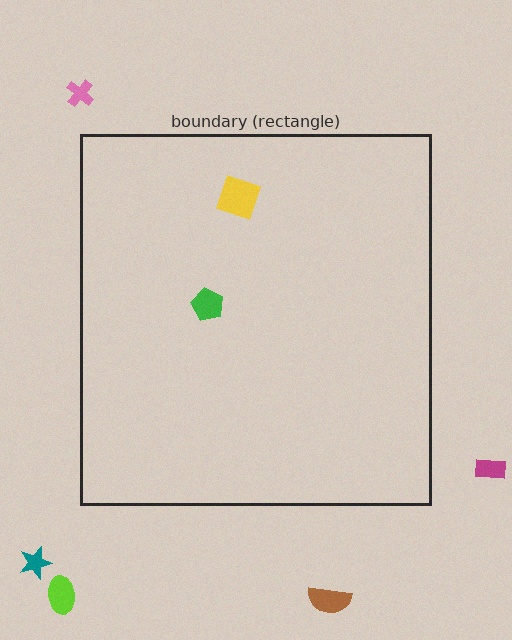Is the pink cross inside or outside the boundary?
Outside.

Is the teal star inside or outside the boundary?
Outside.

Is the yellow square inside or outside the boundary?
Inside.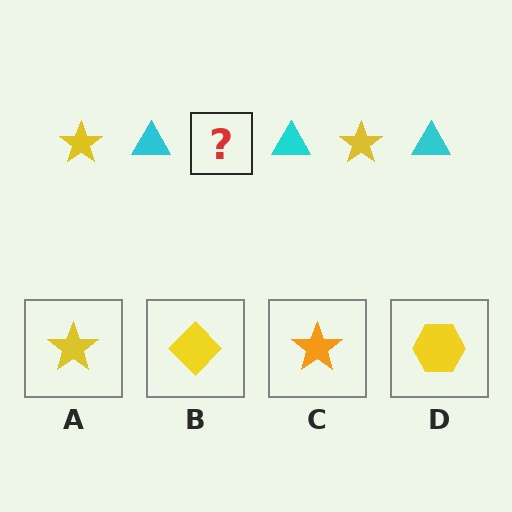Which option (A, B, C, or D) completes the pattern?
A.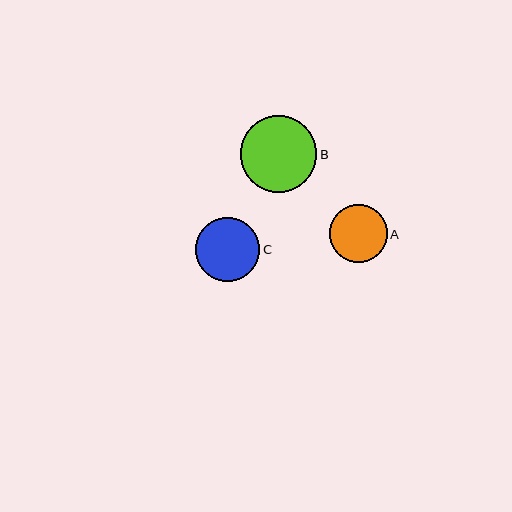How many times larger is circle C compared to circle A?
Circle C is approximately 1.1 times the size of circle A.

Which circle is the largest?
Circle B is the largest with a size of approximately 76 pixels.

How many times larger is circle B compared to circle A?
Circle B is approximately 1.3 times the size of circle A.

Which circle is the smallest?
Circle A is the smallest with a size of approximately 58 pixels.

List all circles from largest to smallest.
From largest to smallest: B, C, A.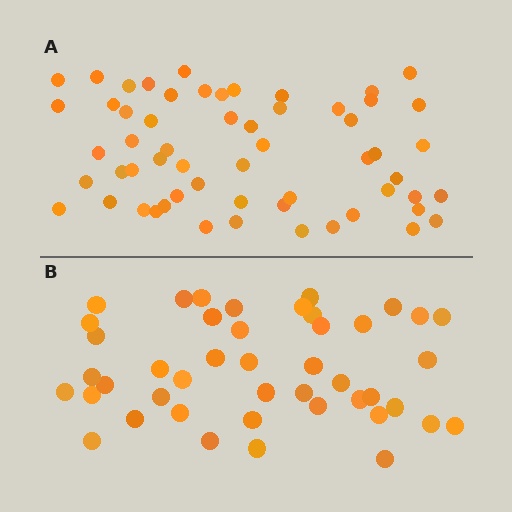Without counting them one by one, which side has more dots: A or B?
Region A (the top region) has more dots.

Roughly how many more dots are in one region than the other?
Region A has approximately 15 more dots than region B.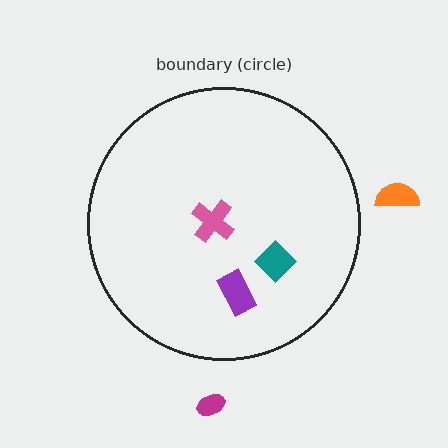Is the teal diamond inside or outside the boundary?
Inside.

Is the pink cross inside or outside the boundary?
Inside.